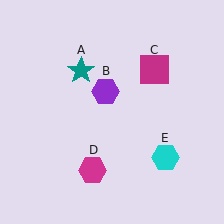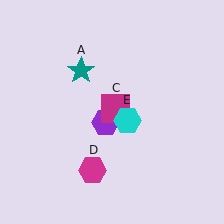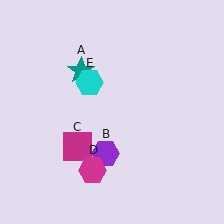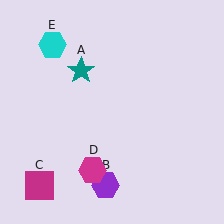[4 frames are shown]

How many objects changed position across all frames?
3 objects changed position: purple hexagon (object B), magenta square (object C), cyan hexagon (object E).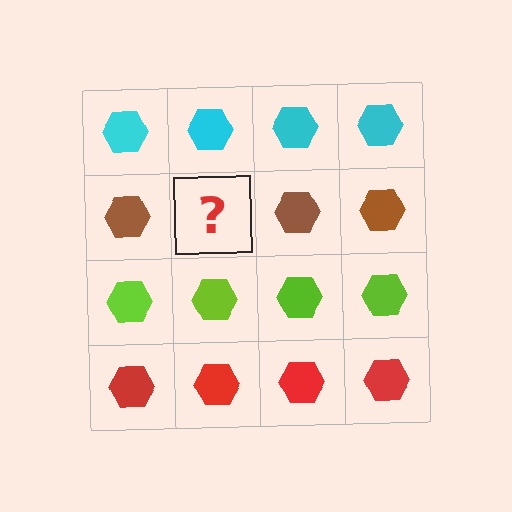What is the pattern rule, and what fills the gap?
The rule is that each row has a consistent color. The gap should be filled with a brown hexagon.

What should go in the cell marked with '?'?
The missing cell should contain a brown hexagon.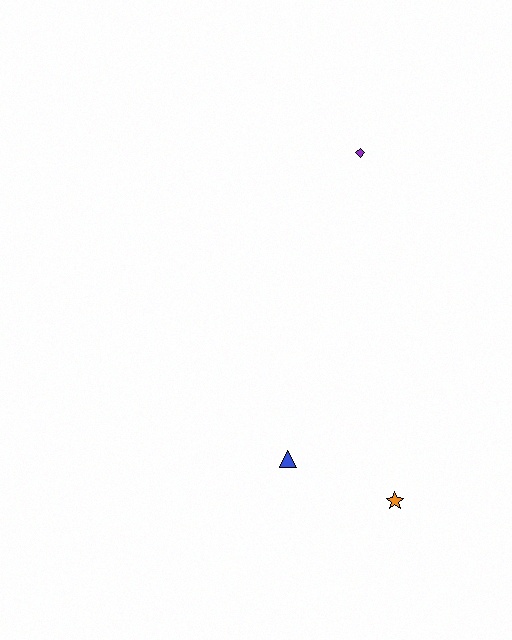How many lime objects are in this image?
There are no lime objects.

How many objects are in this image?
There are 3 objects.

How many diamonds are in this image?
There is 1 diamond.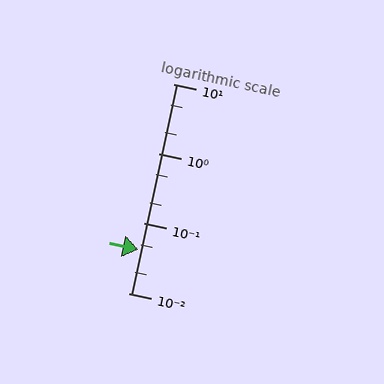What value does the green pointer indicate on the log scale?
The pointer indicates approximately 0.042.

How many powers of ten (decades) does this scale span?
The scale spans 3 decades, from 0.01 to 10.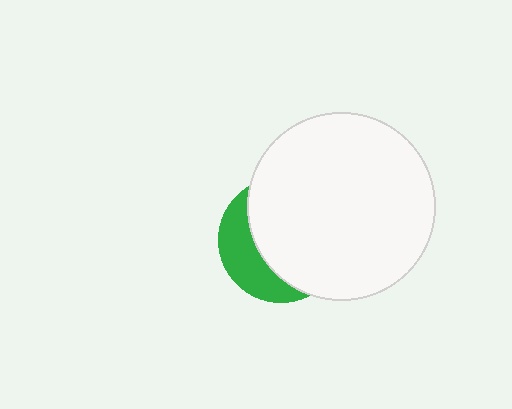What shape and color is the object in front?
The object in front is a white circle.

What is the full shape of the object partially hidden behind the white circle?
The partially hidden object is a green circle.